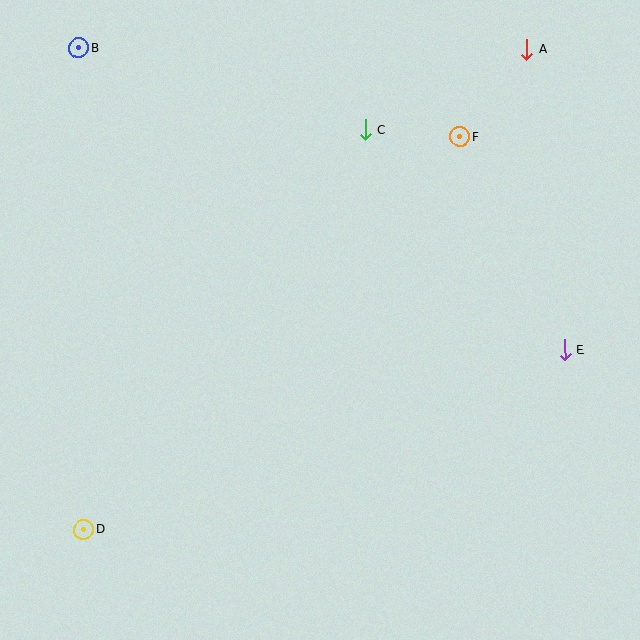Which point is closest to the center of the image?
Point C at (366, 130) is closest to the center.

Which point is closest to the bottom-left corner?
Point D is closest to the bottom-left corner.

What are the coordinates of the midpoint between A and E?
The midpoint between A and E is at (546, 200).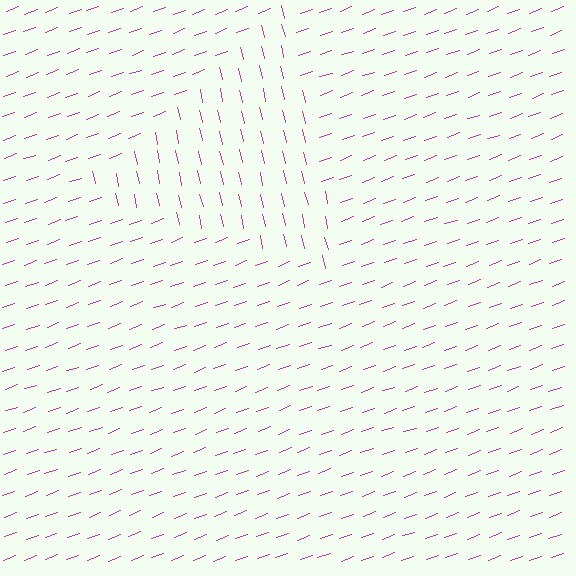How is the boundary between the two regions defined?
The boundary is defined purely by a change in line orientation (approximately 83 degrees difference). All lines are the same color and thickness.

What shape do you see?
I see a triangle.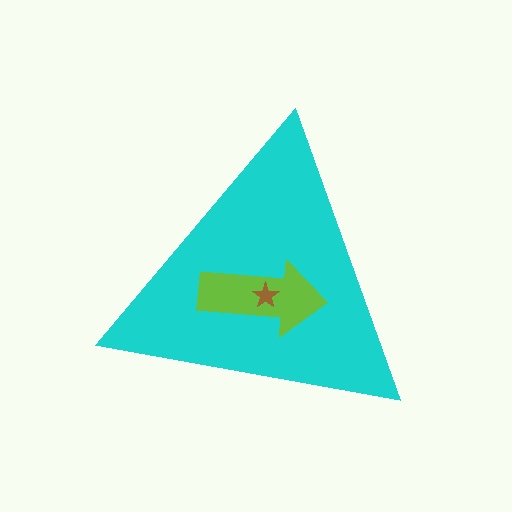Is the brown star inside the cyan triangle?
Yes.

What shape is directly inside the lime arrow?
The brown star.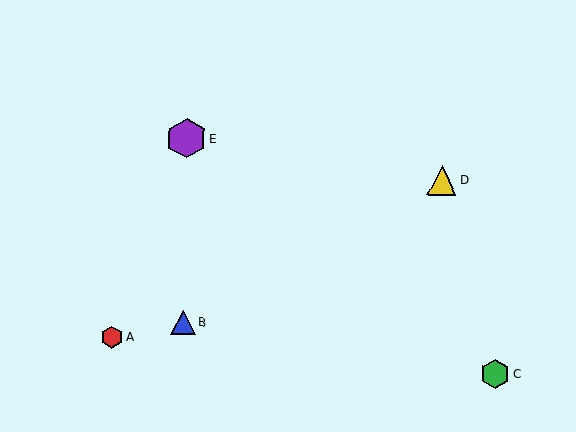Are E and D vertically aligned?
No, E is at x≈186 and D is at x≈442.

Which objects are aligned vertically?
Objects B, E are aligned vertically.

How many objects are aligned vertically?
2 objects (B, E) are aligned vertically.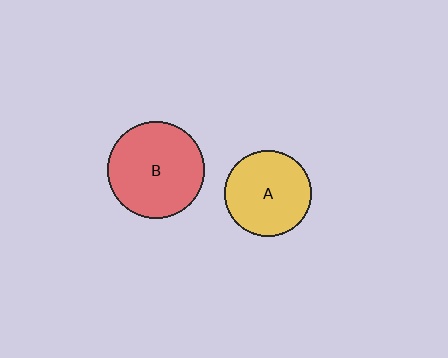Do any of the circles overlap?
No, none of the circles overlap.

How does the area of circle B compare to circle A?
Approximately 1.2 times.